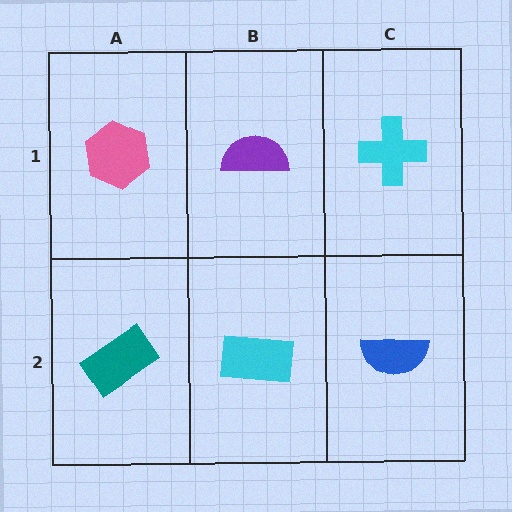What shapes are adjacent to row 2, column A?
A pink hexagon (row 1, column A), a cyan rectangle (row 2, column B).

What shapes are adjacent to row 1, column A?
A teal rectangle (row 2, column A), a purple semicircle (row 1, column B).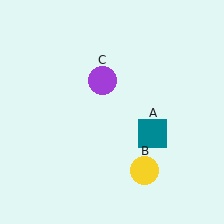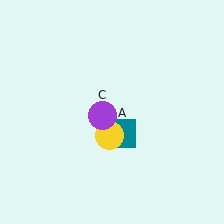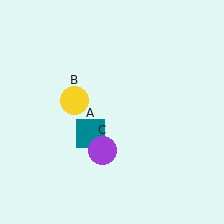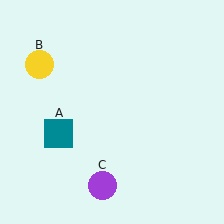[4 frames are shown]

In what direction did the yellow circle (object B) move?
The yellow circle (object B) moved up and to the left.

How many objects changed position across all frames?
3 objects changed position: teal square (object A), yellow circle (object B), purple circle (object C).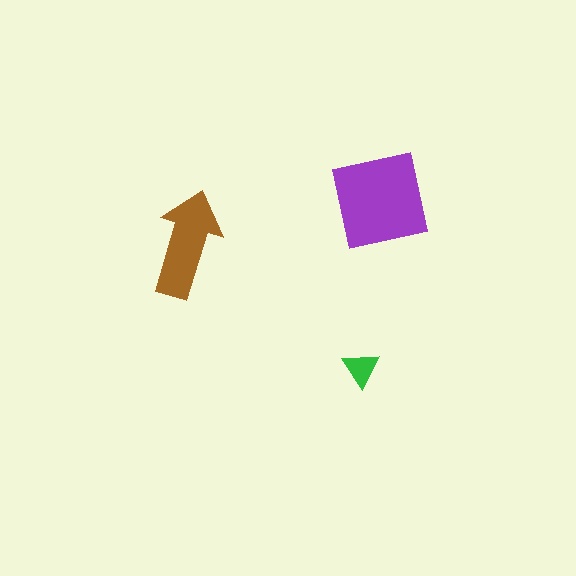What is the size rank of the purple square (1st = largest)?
1st.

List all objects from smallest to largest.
The green triangle, the brown arrow, the purple square.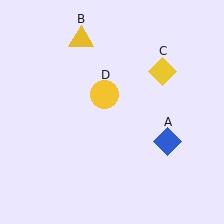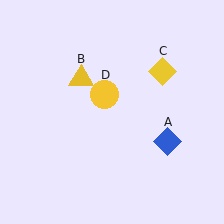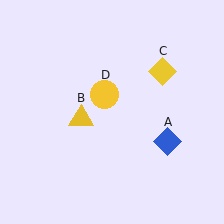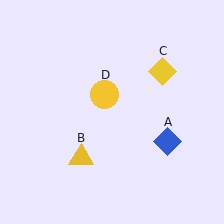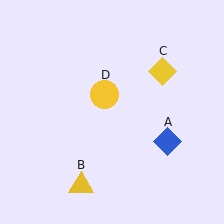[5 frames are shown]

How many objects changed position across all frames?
1 object changed position: yellow triangle (object B).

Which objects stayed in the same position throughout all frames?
Blue diamond (object A) and yellow diamond (object C) and yellow circle (object D) remained stationary.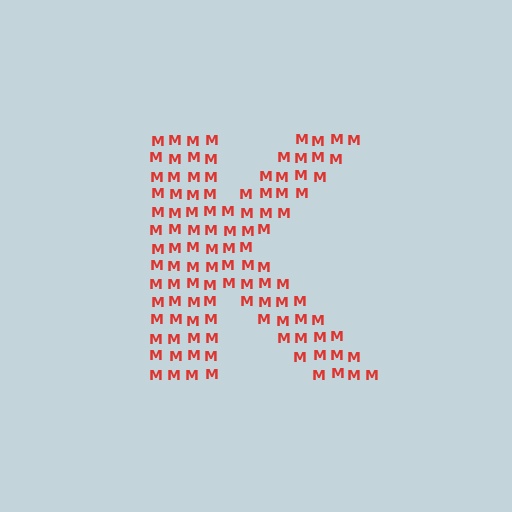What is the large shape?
The large shape is the letter K.